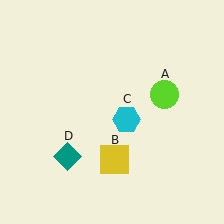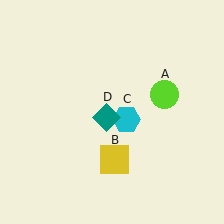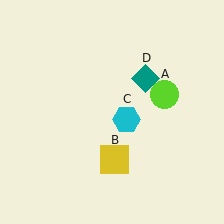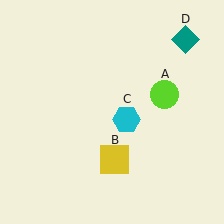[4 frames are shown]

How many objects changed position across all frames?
1 object changed position: teal diamond (object D).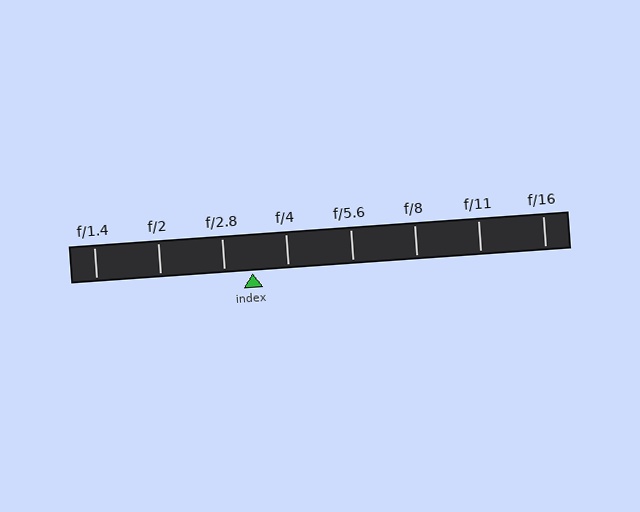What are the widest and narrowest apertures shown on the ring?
The widest aperture shown is f/1.4 and the narrowest is f/16.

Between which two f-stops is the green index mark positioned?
The index mark is between f/2.8 and f/4.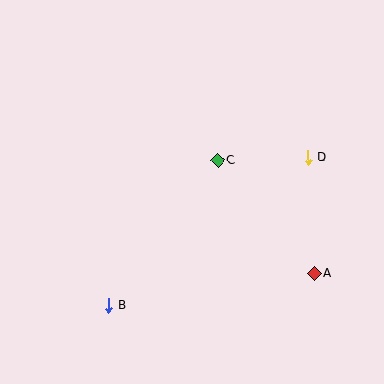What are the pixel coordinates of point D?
Point D is at (308, 157).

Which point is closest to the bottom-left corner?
Point B is closest to the bottom-left corner.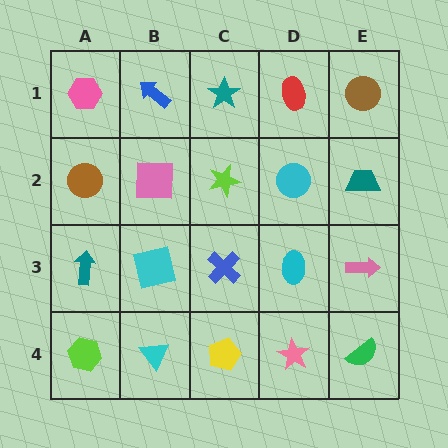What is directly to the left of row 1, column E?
A red ellipse.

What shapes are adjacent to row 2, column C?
A teal star (row 1, column C), a blue cross (row 3, column C), a pink square (row 2, column B), a cyan circle (row 2, column D).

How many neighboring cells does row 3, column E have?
3.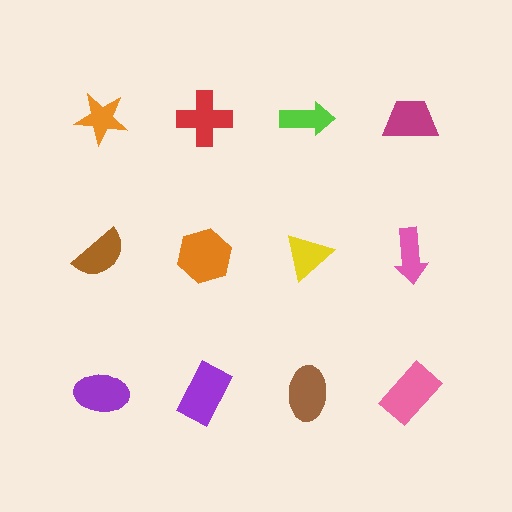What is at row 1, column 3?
A lime arrow.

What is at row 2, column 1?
A brown semicircle.